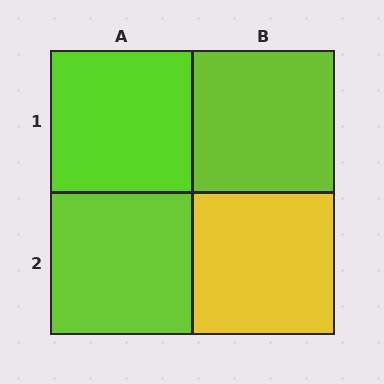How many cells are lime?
3 cells are lime.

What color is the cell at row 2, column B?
Yellow.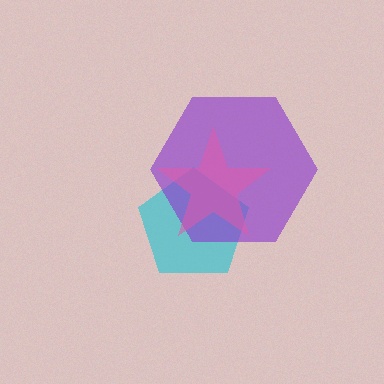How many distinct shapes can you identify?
There are 3 distinct shapes: a cyan pentagon, a purple hexagon, a pink star.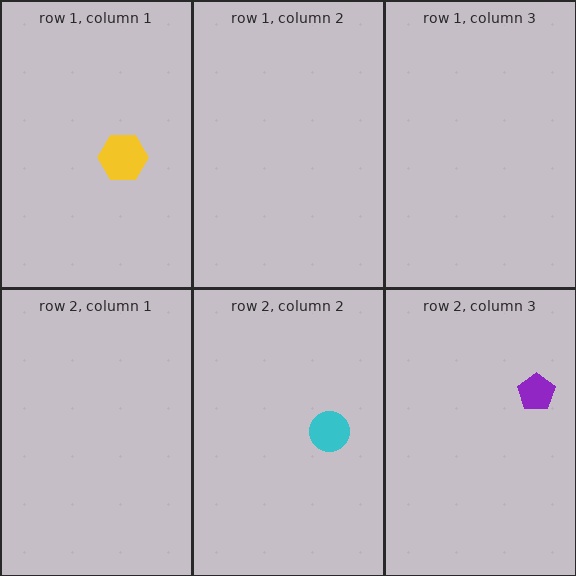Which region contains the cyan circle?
The row 2, column 2 region.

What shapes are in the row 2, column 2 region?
The cyan circle.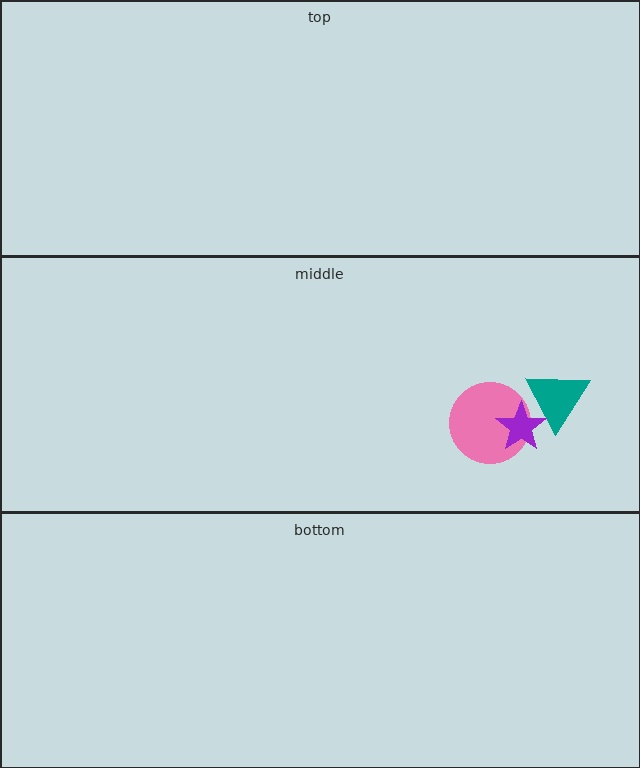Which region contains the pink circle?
The middle region.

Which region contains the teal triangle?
The middle region.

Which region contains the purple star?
The middle region.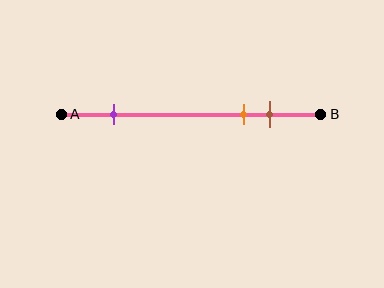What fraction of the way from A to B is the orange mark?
The orange mark is approximately 70% (0.7) of the way from A to B.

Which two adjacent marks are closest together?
The orange and brown marks are the closest adjacent pair.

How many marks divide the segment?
There are 3 marks dividing the segment.